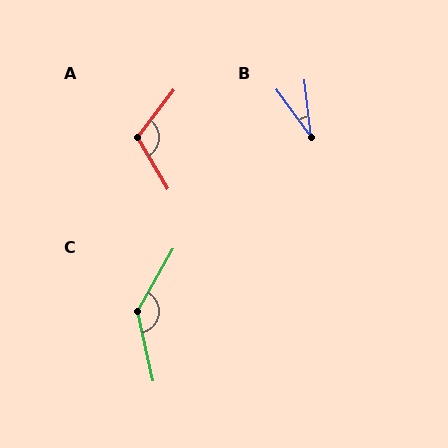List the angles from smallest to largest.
B (30°), A (112°), C (138°).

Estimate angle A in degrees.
Approximately 112 degrees.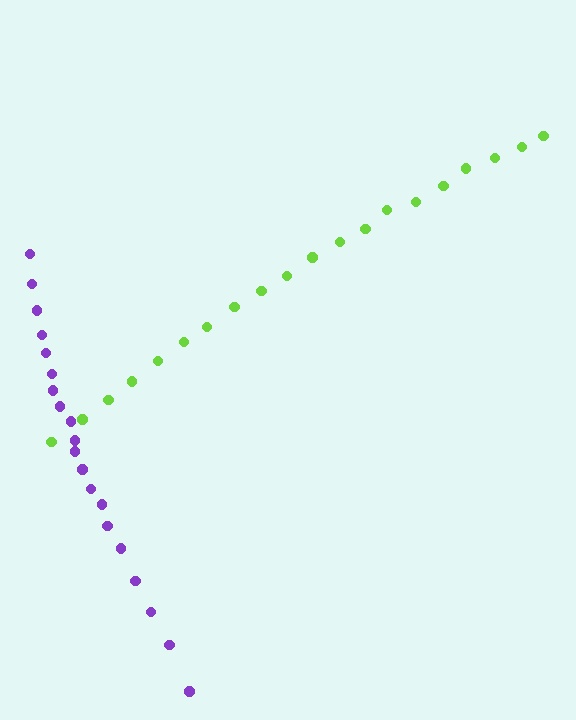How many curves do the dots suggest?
There are 2 distinct paths.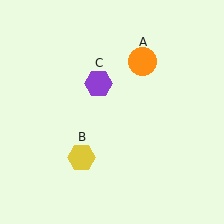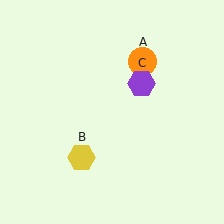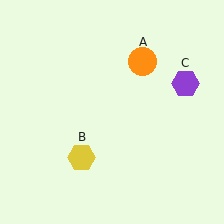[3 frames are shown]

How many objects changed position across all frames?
1 object changed position: purple hexagon (object C).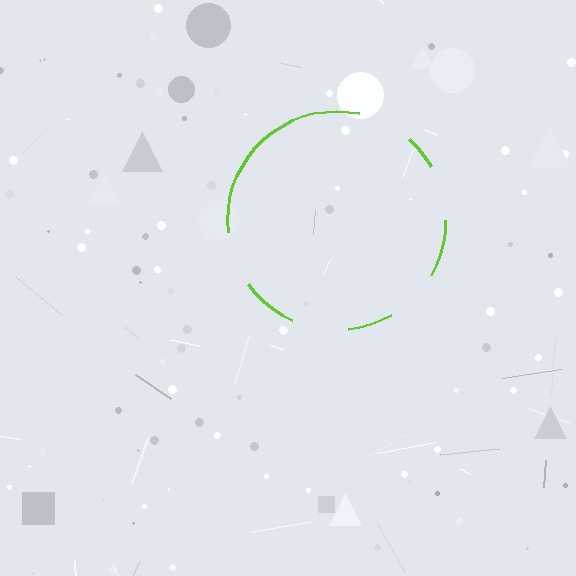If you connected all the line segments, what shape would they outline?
They would outline a circle.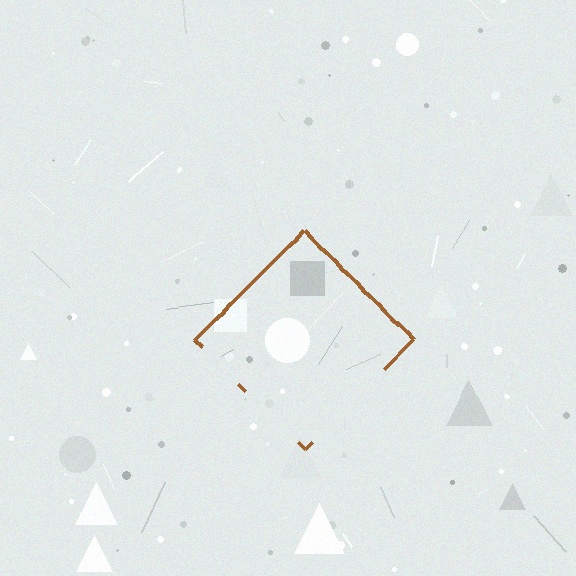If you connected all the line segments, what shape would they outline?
They would outline a diamond.